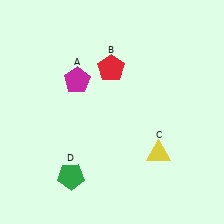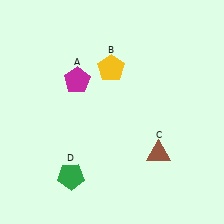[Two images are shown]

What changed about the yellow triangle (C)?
In Image 1, C is yellow. In Image 2, it changed to brown.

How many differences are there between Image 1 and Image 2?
There are 2 differences between the two images.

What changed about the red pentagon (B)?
In Image 1, B is red. In Image 2, it changed to yellow.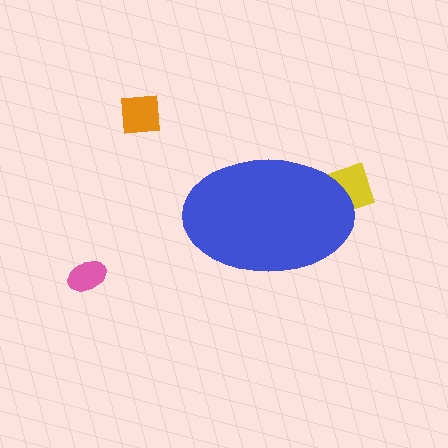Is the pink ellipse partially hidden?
No, the pink ellipse is fully visible.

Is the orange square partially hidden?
No, the orange square is fully visible.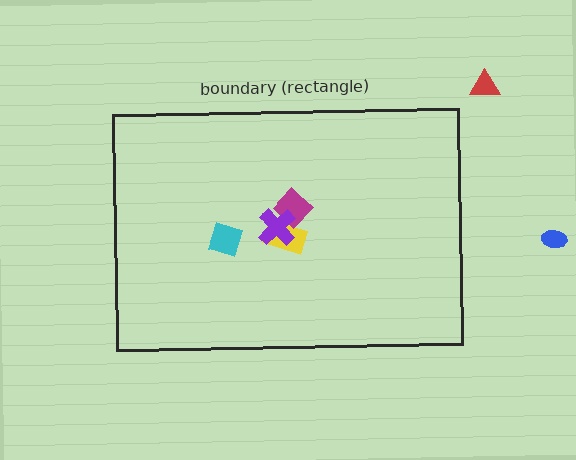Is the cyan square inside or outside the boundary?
Inside.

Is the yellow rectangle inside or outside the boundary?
Inside.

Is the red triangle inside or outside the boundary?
Outside.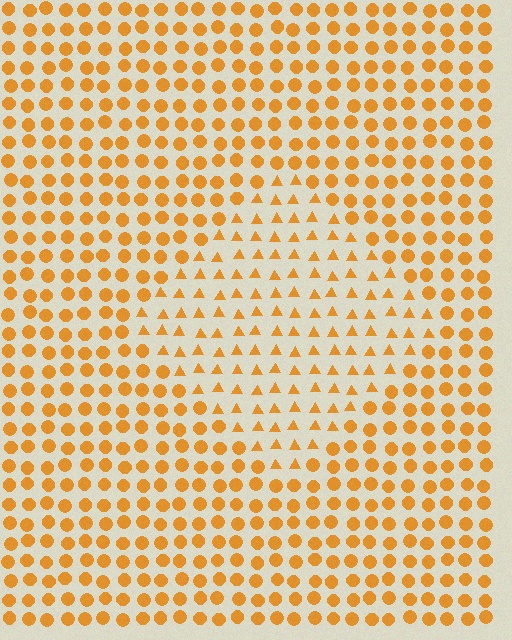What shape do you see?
I see a diamond.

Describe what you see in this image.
The image is filled with small orange elements arranged in a uniform grid. A diamond-shaped region contains triangles, while the surrounding area contains circles. The boundary is defined purely by the change in element shape.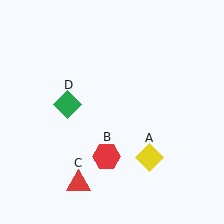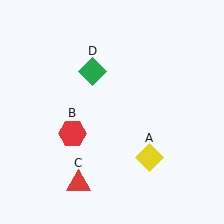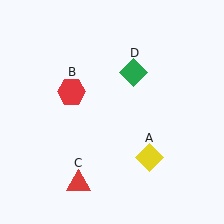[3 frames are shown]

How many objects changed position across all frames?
2 objects changed position: red hexagon (object B), green diamond (object D).